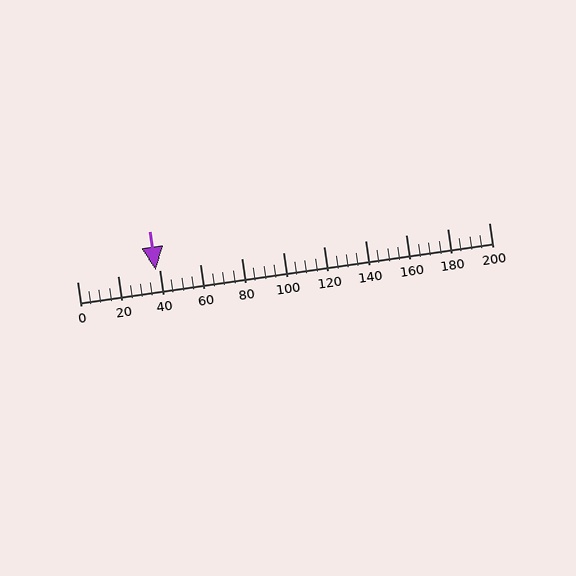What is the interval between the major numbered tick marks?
The major tick marks are spaced 20 units apart.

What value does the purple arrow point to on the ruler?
The purple arrow points to approximately 38.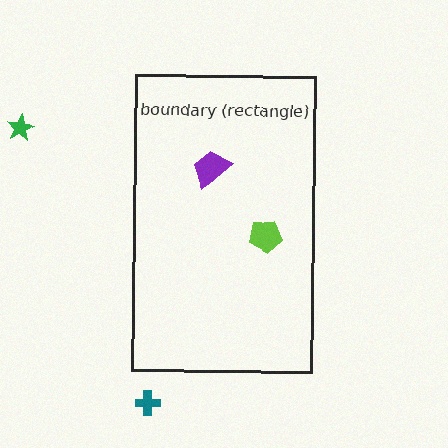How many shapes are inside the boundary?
2 inside, 2 outside.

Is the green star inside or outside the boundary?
Outside.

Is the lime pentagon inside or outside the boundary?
Inside.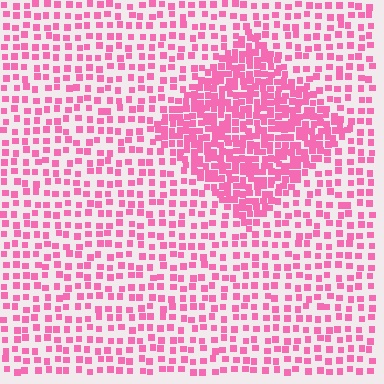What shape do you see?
I see a diamond.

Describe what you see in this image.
The image contains small pink elements arranged at two different densities. A diamond-shaped region is visible where the elements are more densely packed than the surrounding area.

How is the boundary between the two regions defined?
The boundary is defined by a change in element density (approximately 2.2x ratio). All elements are the same color, size, and shape.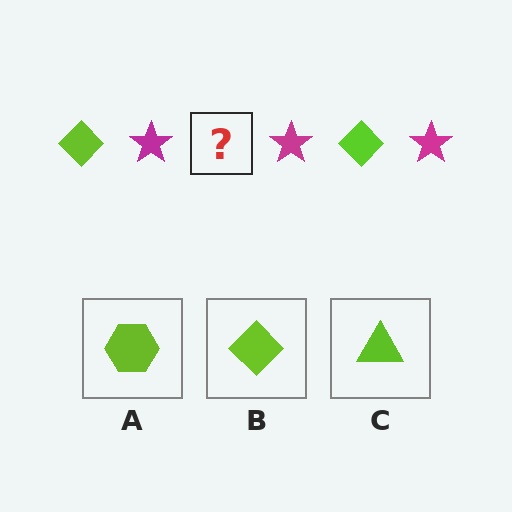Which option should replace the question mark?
Option B.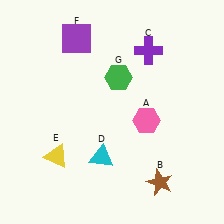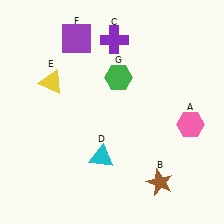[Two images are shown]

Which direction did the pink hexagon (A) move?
The pink hexagon (A) moved right.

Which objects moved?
The objects that moved are: the pink hexagon (A), the purple cross (C), the yellow triangle (E).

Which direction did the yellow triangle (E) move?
The yellow triangle (E) moved up.